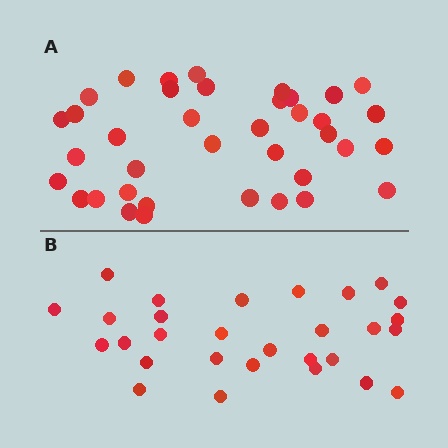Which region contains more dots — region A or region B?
Region A (the top region) has more dots.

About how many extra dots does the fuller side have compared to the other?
Region A has roughly 8 or so more dots than region B.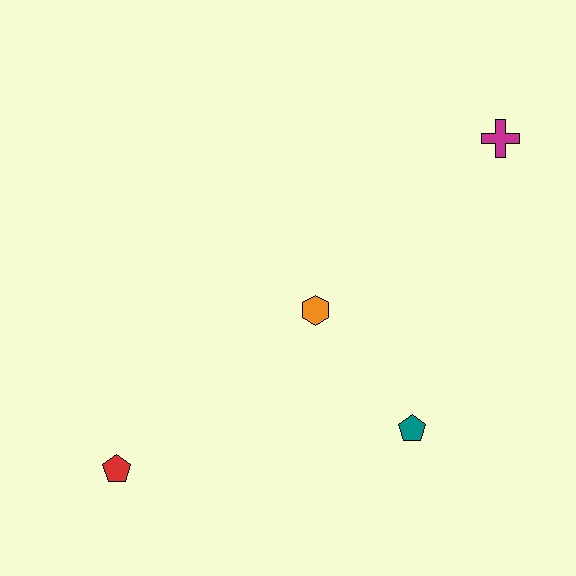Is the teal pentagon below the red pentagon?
No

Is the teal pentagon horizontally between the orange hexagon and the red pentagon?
No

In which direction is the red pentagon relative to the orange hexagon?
The red pentagon is to the left of the orange hexagon.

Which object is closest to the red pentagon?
The orange hexagon is closest to the red pentagon.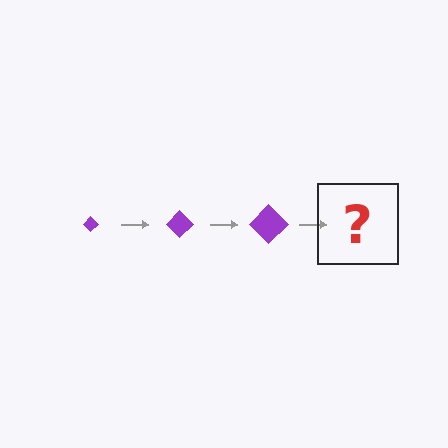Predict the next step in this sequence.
The next step is a purple diamond, larger than the previous one.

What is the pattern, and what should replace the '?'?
The pattern is that the diamond gets progressively larger each step. The '?' should be a purple diamond, larger than the previous one.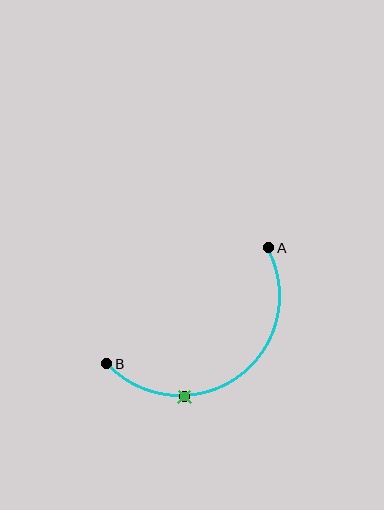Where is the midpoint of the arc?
The arc midpoint is the point on the curve farthest from the straight line joining A and B. It sits below and to the right of that line.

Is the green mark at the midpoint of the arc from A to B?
No. The green mark lies on the arc but is closer to endpoint B. The arc midpoint would be at the point on the curve equidistant along the arc from both A and B.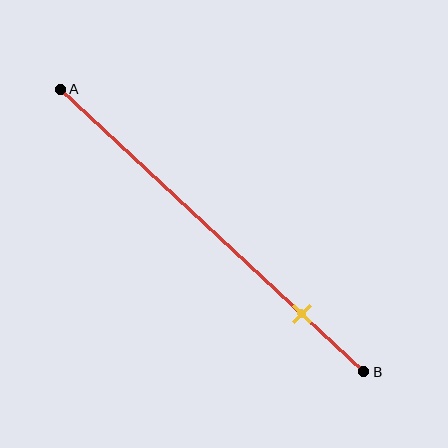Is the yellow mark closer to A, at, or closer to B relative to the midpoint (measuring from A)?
The yellow mark is closer to point B than the midpoint of segment AB.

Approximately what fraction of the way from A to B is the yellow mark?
The yellow mark is approximately 80% of the way from A to B.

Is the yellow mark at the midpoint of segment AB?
No, the mark is at about 80% from A, not at the 50% midpoint.